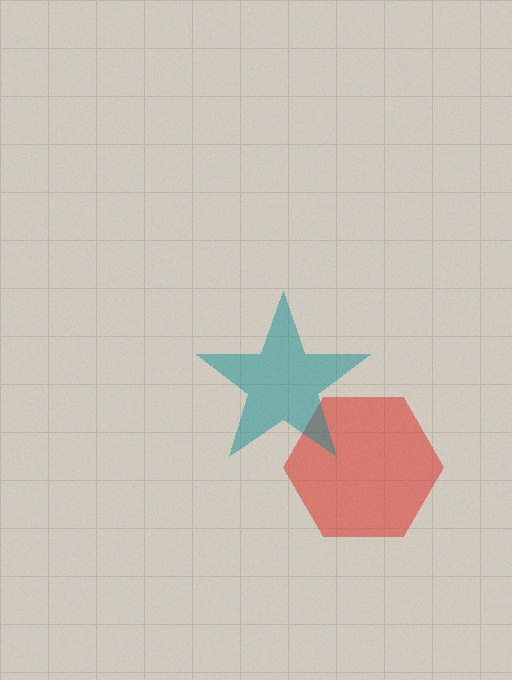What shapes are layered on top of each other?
The layered shapes are: a red hexagon, a teal star.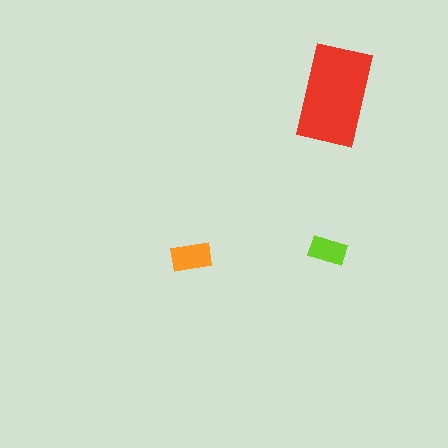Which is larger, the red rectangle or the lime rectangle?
The red one.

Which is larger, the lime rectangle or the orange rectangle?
The orange one.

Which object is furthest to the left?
The orange rectangle is leftmost.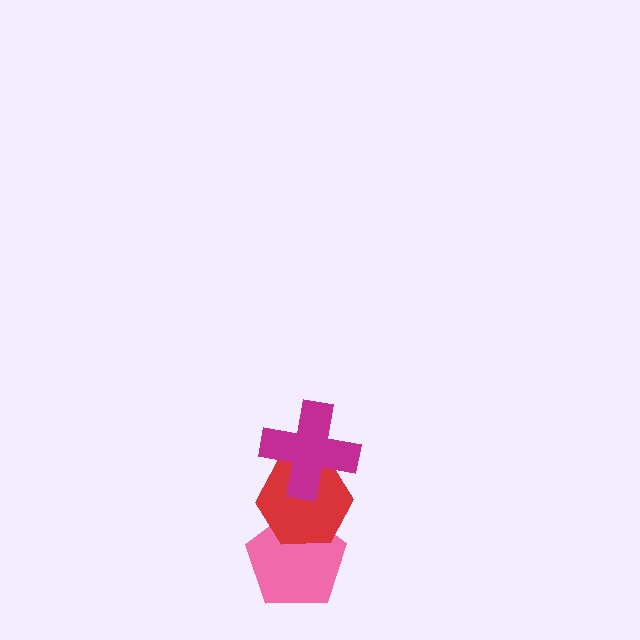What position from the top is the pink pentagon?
The pink pentagon is 3rd from the top.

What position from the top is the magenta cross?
The magenta cross is 1st from the top.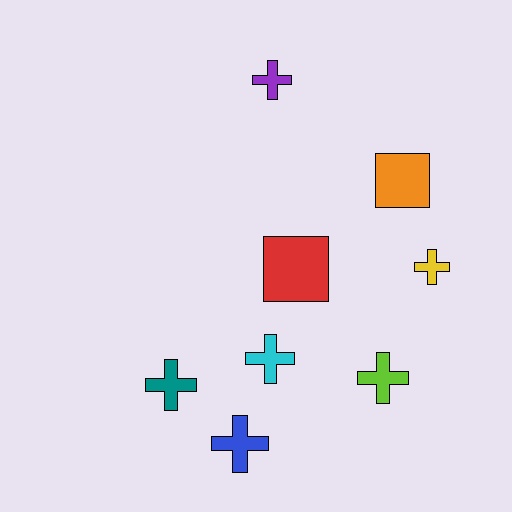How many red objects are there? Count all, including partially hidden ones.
There is 1 red object.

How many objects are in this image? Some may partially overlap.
There are 8 objects.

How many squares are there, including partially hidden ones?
There are 2 squares.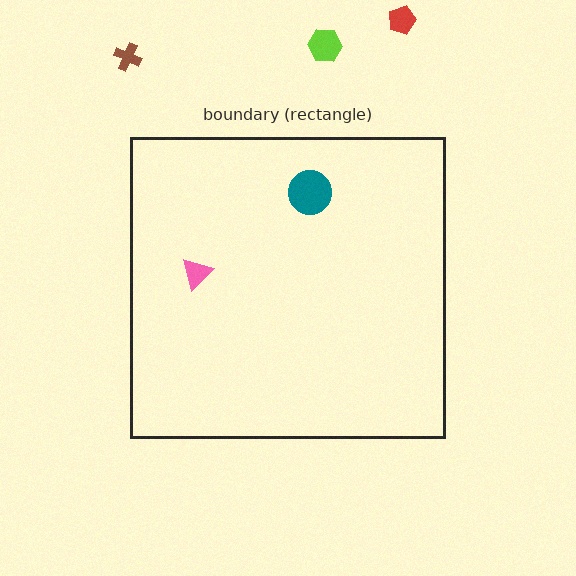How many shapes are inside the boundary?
2 inside, 3 outside.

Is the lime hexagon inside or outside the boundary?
Outside.